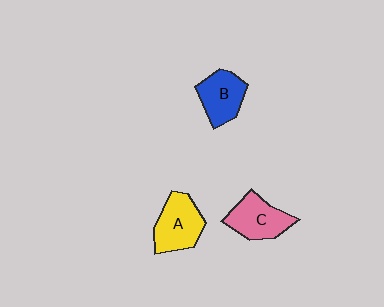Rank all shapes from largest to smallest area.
From largest to smallest: A (yellow), C (pink), B (blue).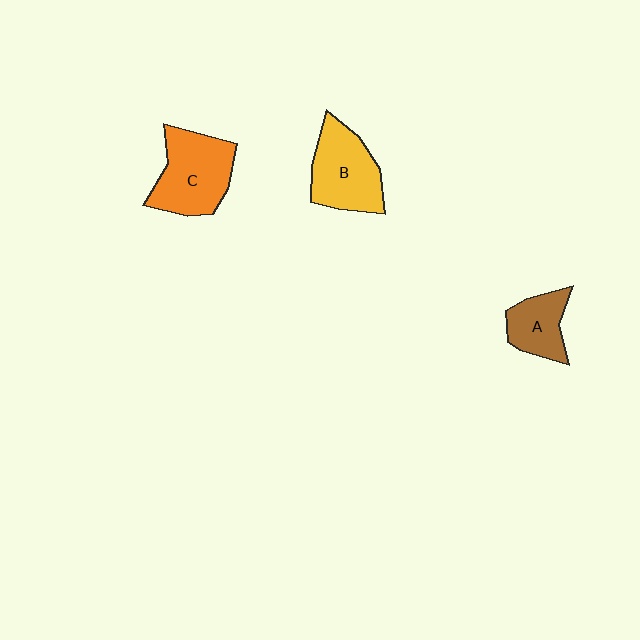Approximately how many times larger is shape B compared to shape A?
Approximately 1.5 times.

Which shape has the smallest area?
Shape A (brown).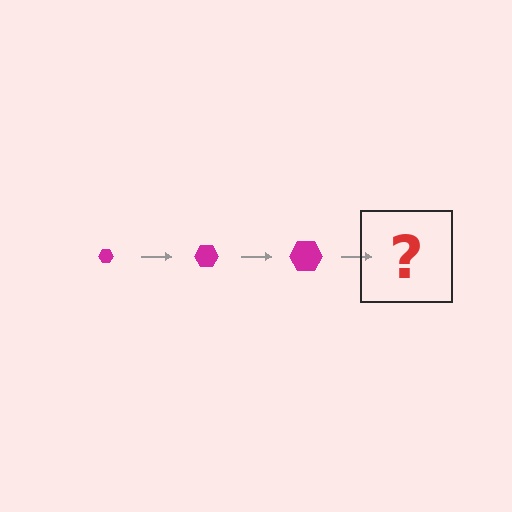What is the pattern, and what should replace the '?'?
The pattern is that the hexagon gets progressively larger each step. The '?' should be a magenta hexagon, larger than the previous one.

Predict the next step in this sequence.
The next step is a magenta hexagon, larger than the previous one.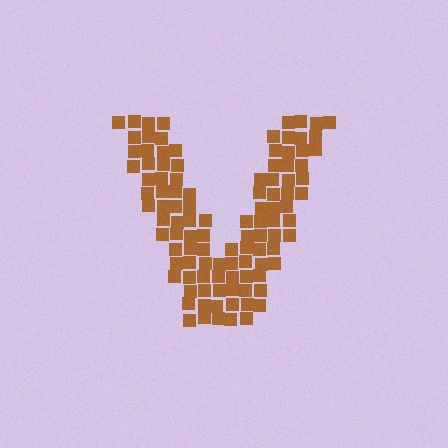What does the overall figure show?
The overall figure shows the letter V.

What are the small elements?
The small elements are squares.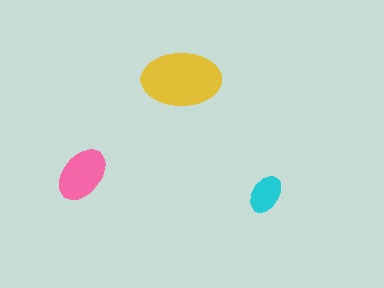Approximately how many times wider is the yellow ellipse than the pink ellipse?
About 1.5 times wider.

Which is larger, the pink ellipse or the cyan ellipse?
The pink one.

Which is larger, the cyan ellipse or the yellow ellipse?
The yellow one.